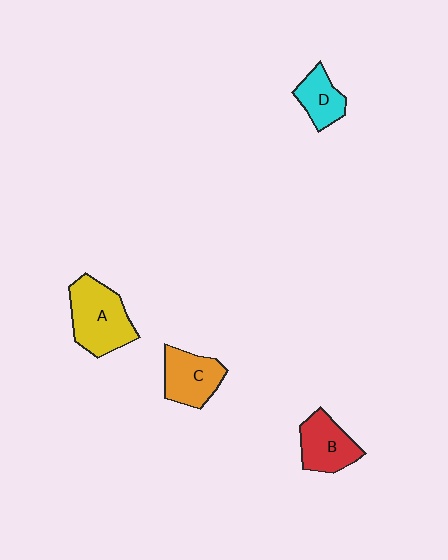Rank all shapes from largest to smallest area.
From largest to smallest: A (yellow), C (orange), B (red), D (cyan).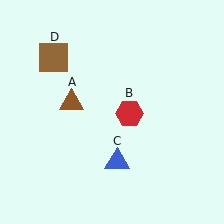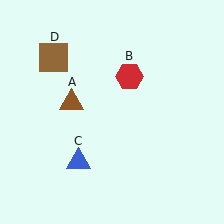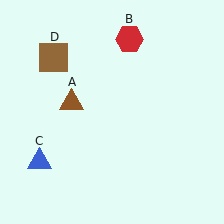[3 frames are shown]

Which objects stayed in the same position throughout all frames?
Brown triangle (object A) and brown square (object D) remained stationary.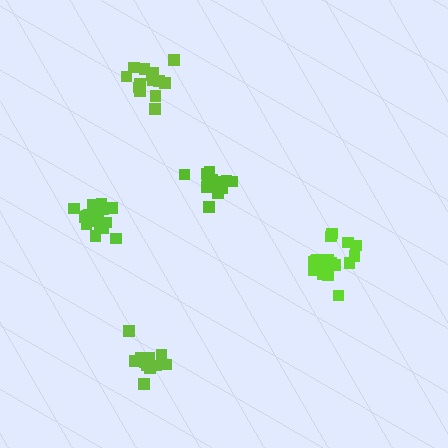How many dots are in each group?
Group 1: 18 dots, Group 2: 14 dots, Group 3: 14 dots, Group 4: 13 dots, Group 5: 16 dots (75 total).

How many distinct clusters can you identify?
There are 5 distinct clusters.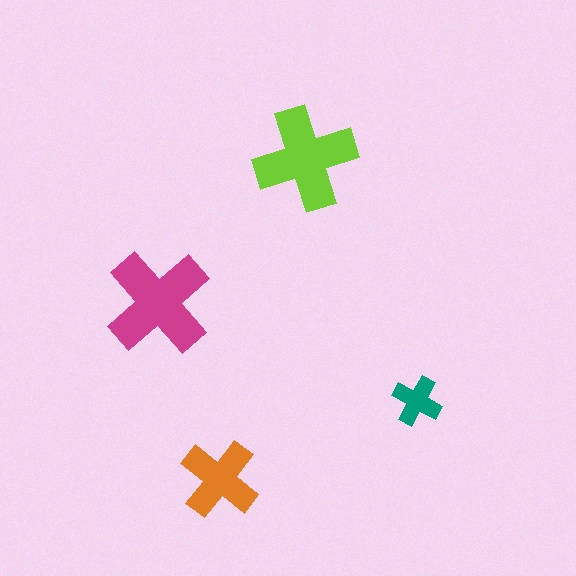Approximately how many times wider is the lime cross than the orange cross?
About 1.5 times wider.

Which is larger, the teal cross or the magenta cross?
The magenta one.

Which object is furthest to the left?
The magenta cross is leftmost.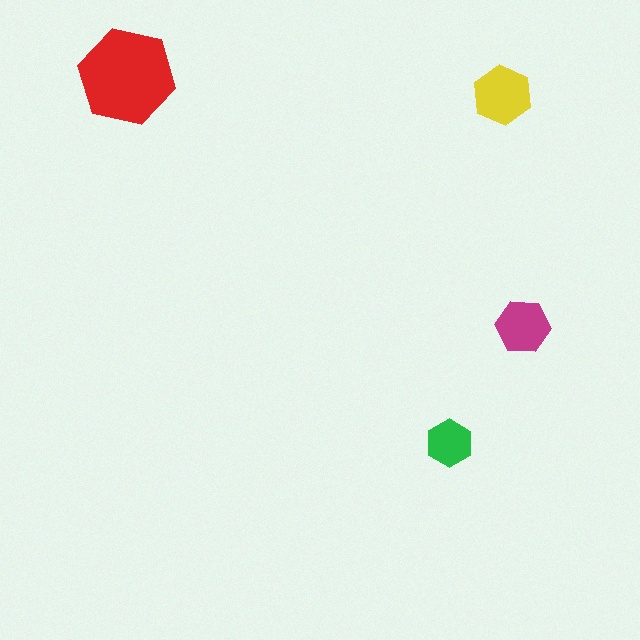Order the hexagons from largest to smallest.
the red one, the yellow one, the magenta one, the green one.